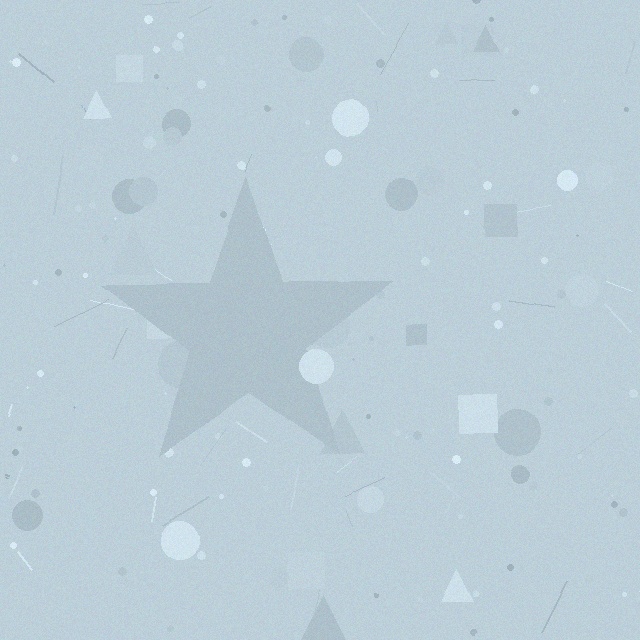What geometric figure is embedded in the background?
A star is embedded in the background.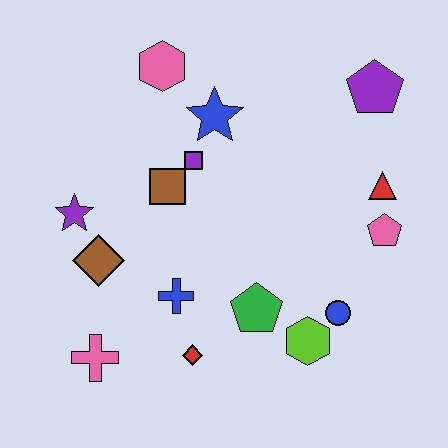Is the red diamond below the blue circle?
Yes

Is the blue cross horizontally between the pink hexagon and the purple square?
Yes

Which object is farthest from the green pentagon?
The pink hexagon is farthest from the green pentagon.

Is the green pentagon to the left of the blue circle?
Yes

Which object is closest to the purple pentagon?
The red triangle is closest to the purple pentagon.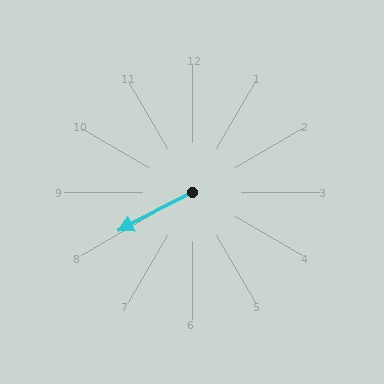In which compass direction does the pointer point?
Southwest.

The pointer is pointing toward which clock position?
Roughly 8 o'clock.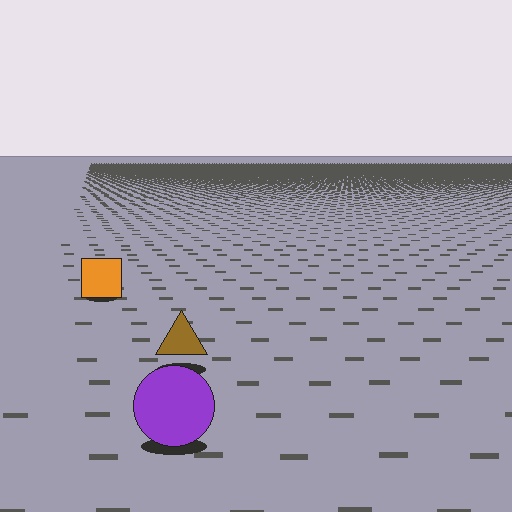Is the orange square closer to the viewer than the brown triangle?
No. The brown triangle is closer — you can tell from the texture gradient: the ground texture is coarser near it.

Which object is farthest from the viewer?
The orange square is farthest from the viewer. It appears smaller and the ground texture around it is denser.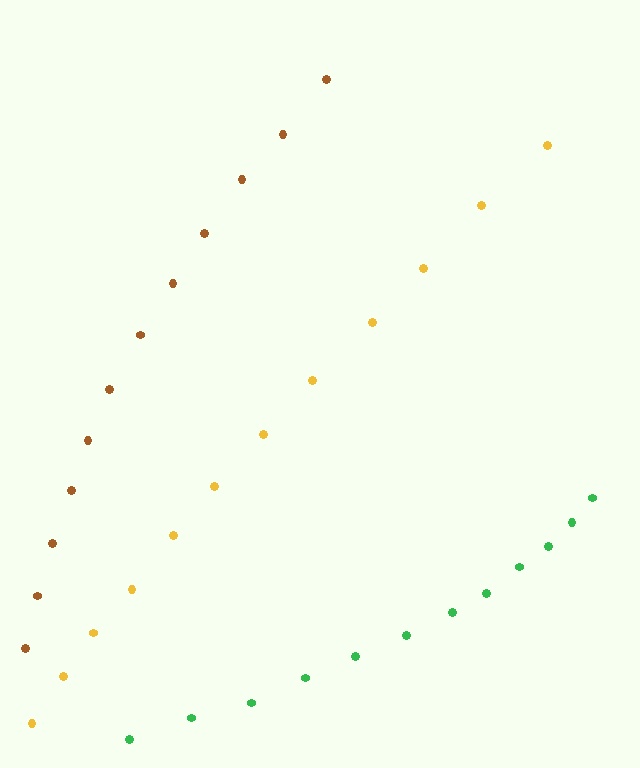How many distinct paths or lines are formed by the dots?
There are 3 distinct paths.